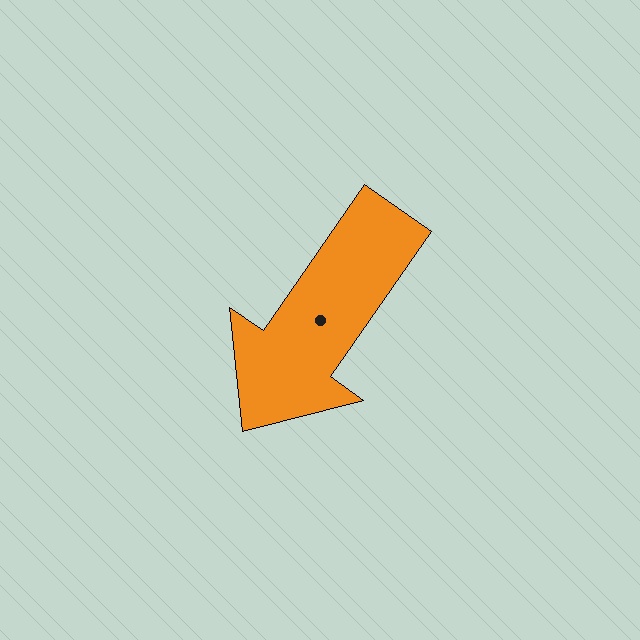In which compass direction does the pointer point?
Southwest.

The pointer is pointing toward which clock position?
Roughly 7 o'clock.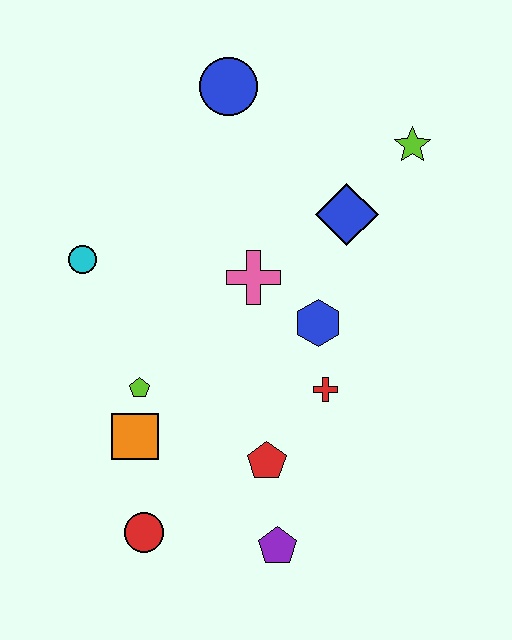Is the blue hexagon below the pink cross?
Yes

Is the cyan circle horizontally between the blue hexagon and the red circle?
No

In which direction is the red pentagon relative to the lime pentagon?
The red pentagon is to the right of the lime pentagon.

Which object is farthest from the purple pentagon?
The blue circle is farthest from the purple pentagon.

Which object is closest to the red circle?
The orange square is closest to the red circle.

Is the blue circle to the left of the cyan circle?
No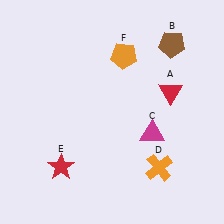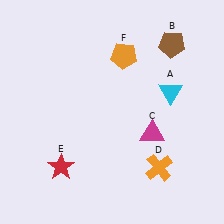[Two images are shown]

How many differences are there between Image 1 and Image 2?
There is 1 difference between the two images.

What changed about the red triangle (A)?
In Image 1, A is red. In Image 2, it changed to cyan.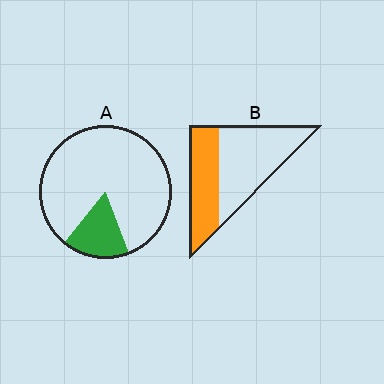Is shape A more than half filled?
No.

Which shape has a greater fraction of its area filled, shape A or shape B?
Shape B.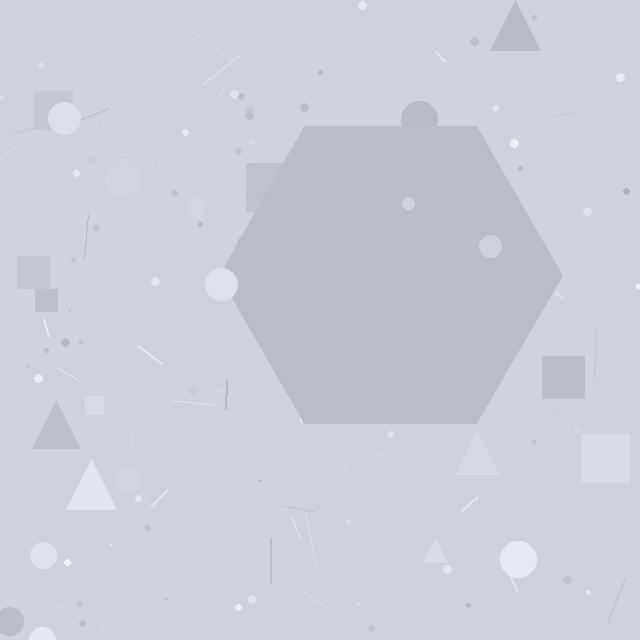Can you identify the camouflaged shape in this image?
The camouflaged shape is a hexagon.